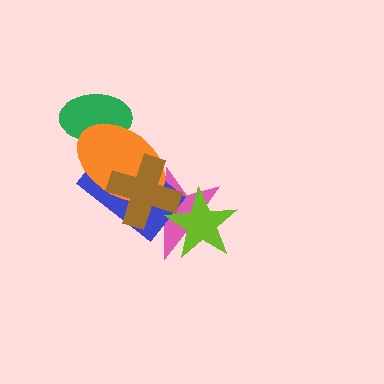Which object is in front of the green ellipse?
The orange ellipse is in front of the green ellipse.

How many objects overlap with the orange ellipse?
4 objects overlap with the orange ellipse.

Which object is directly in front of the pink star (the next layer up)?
The blue rectangle is directly in front of the pink star.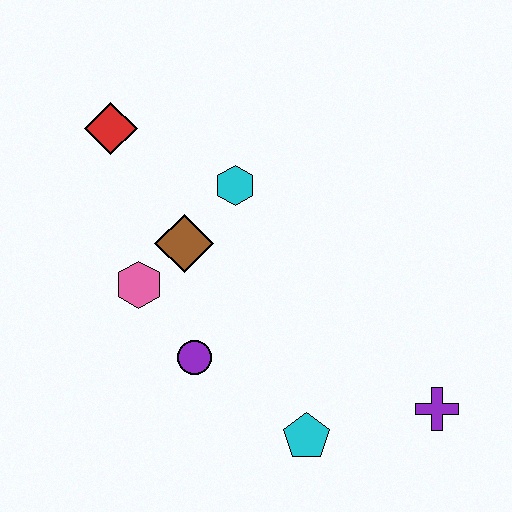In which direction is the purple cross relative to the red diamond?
The purple cross is to the right of the red diamond.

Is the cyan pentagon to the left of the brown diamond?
No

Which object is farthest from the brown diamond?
The purple cross is farthest from the brown diamond.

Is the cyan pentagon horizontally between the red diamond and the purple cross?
Yes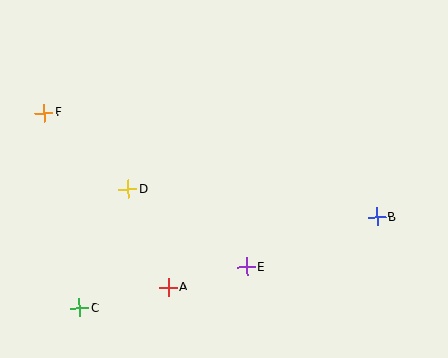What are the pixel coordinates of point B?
Point B is at (377, 217).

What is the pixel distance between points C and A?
The distance between C and A is 91 pixels.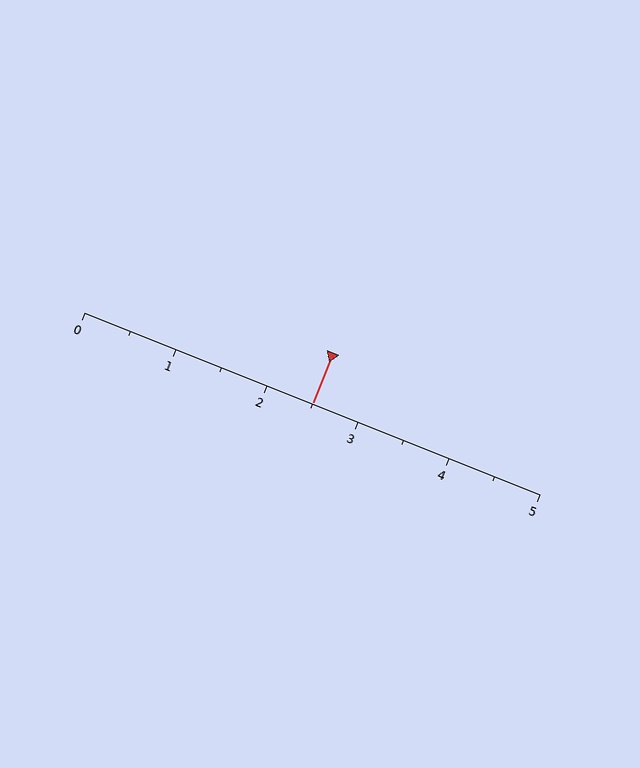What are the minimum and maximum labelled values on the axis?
The axis runs from 0 to 5.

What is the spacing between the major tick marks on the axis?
The major ticks are spaced 1 apart.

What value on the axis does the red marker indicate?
The marker indicates approximately 2.5.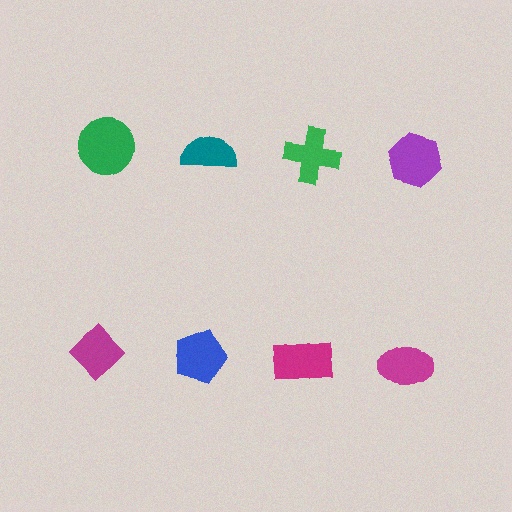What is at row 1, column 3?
A green cross.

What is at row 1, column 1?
A green circle.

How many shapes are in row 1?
4 shapes.